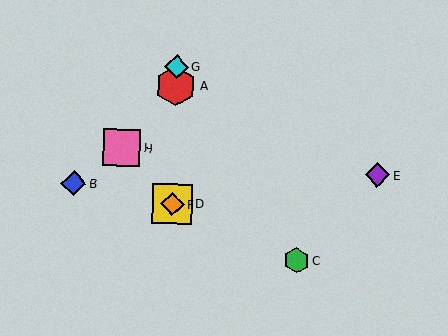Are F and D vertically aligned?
Yes, both are at x≈172.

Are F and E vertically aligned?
No, F is at x≈172 and E is at x≈377.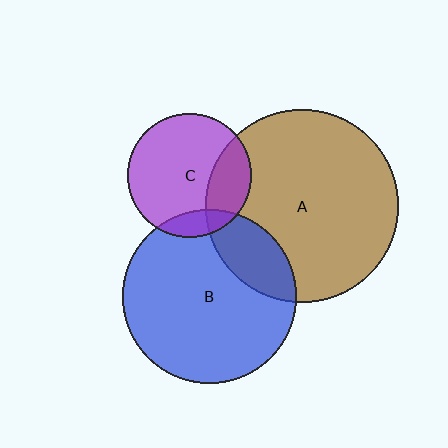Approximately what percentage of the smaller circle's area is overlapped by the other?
Approximately 25%.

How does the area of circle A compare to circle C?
Approximately 2.4 times.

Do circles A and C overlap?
Yes.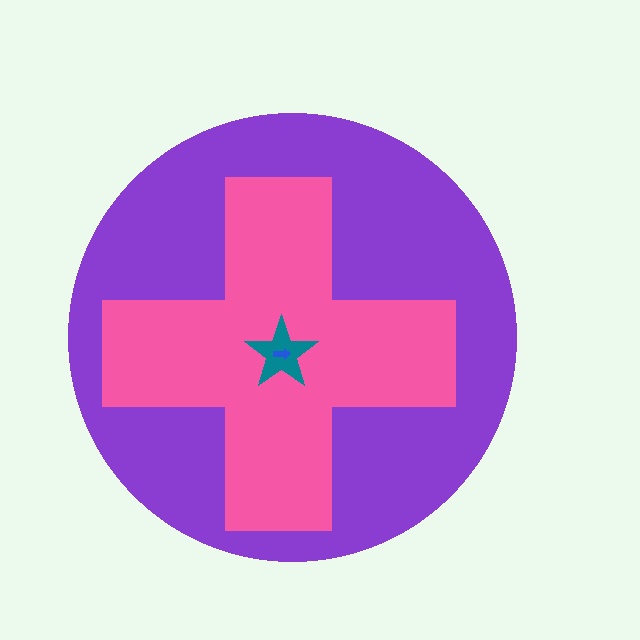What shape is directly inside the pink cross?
The teal star.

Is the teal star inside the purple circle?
Yes.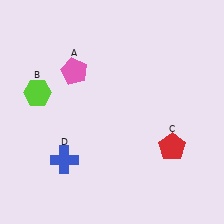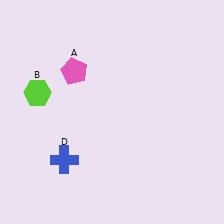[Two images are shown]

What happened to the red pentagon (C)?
The red pentagon (C) was removed in Image 2. It was in the bottom-right area of Image 1.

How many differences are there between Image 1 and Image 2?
There is 1 difference between the two images.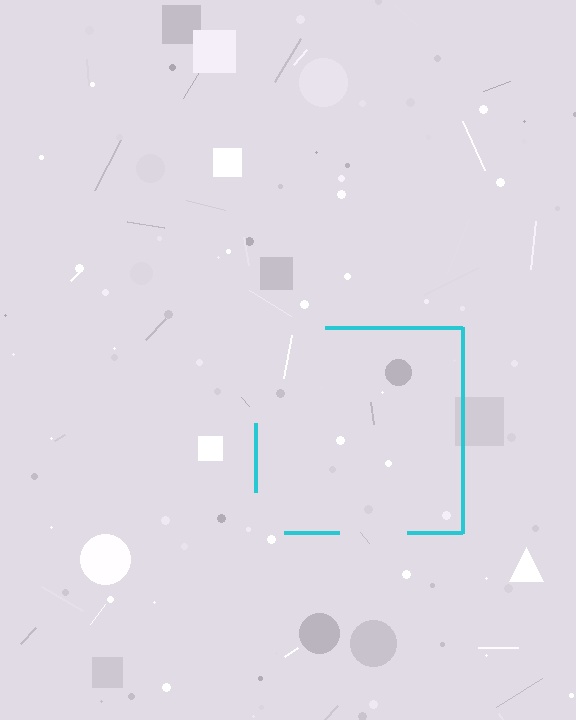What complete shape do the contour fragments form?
The contour fragments form a square.